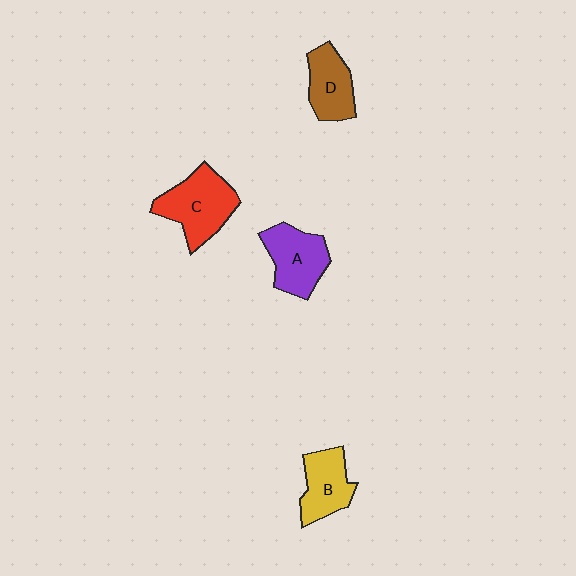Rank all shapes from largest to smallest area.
From largest to smallest: C (red), A (purple), B (yellow), D (brown).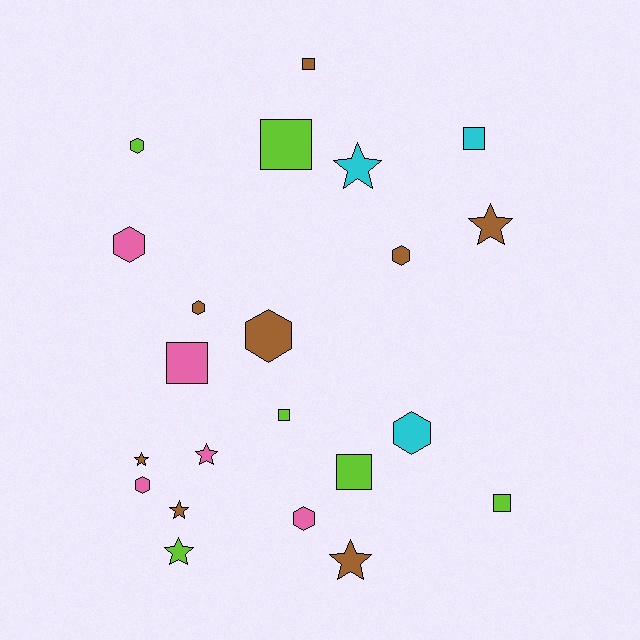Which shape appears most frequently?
Hexagon, with 8 objects.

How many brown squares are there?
There is 1 brown square.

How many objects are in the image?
There are 22 objects.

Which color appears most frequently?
Brown, with 8 objects.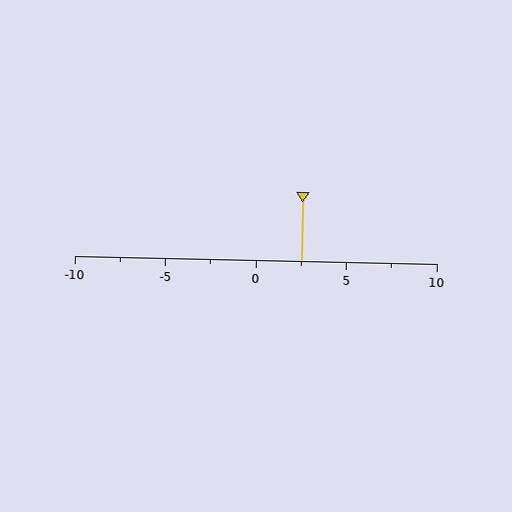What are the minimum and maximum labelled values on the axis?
The axis runs from -10 to 10.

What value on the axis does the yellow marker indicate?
The marker indicates approximately 2.5.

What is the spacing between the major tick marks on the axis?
The major ticks are spaced 5 apart.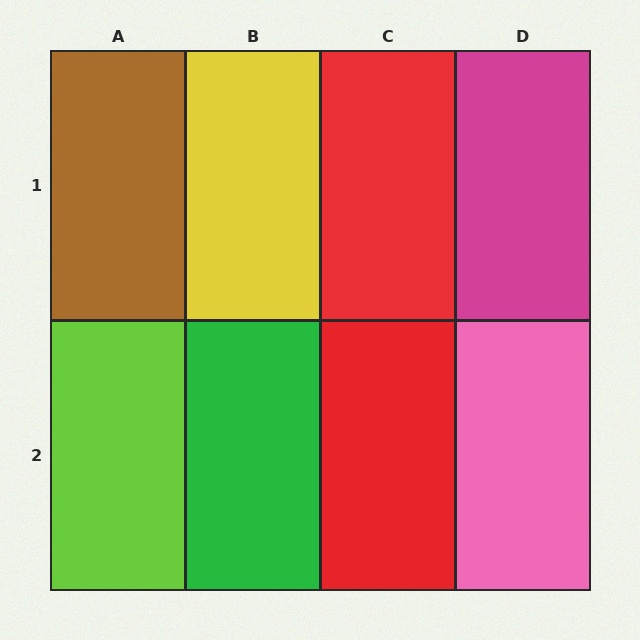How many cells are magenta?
1 cell is magenta.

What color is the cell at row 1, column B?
Yellow.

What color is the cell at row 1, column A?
Brown.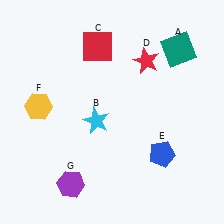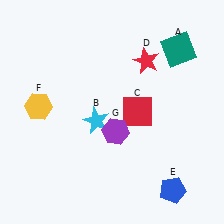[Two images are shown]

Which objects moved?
The objects that moved are: the red square (C), the blue pentagon (E), the purple hexagon (G).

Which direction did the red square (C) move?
The red square (C) moved down.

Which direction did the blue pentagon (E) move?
The blue pentagon (E) moved down.